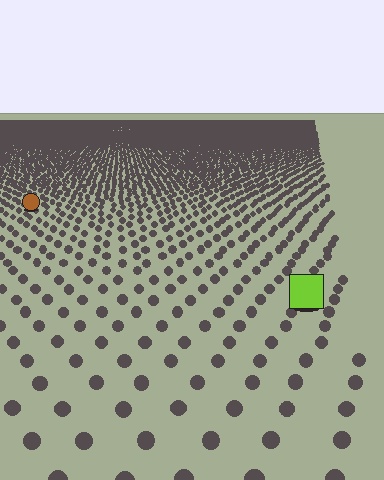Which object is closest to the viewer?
The lime square is closest. The texture marks near it are larger and more spread out.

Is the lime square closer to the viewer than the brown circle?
Yes. The lime square is closer — you can tell from the texture gradient: the ground texture is coarser near it.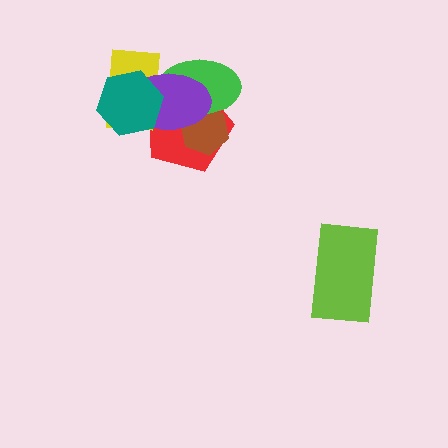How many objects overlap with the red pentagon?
5 objects overlap with the red pentagon.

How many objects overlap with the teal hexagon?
3 objects overlap with the teal hexagon.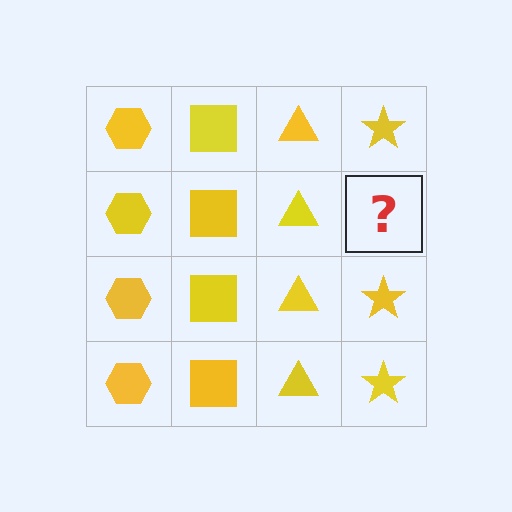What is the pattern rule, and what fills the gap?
The rule is that each column has a consistent shape. The gap should be filled with a yellow star.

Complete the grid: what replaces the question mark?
The question mark should be replaced with a yellow star.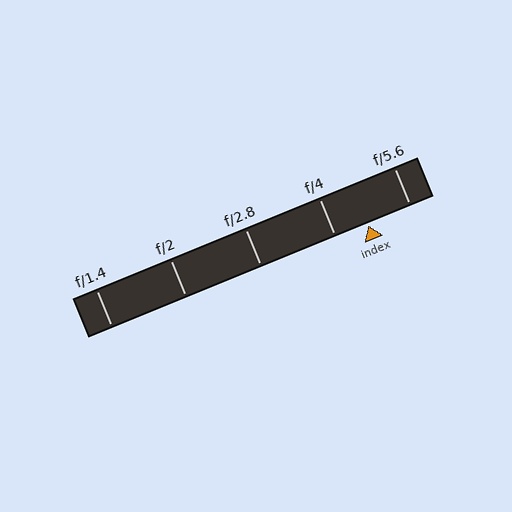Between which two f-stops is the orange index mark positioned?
The index mark is between f/4 and f/5.6.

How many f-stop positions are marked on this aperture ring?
There are 5 f-stop positions marked.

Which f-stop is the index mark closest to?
The index mark is closest to f/4.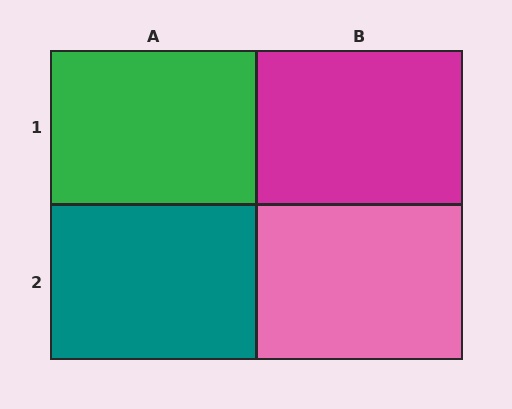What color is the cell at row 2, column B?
Pink.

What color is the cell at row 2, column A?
Teal.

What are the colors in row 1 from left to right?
Green, magenta.